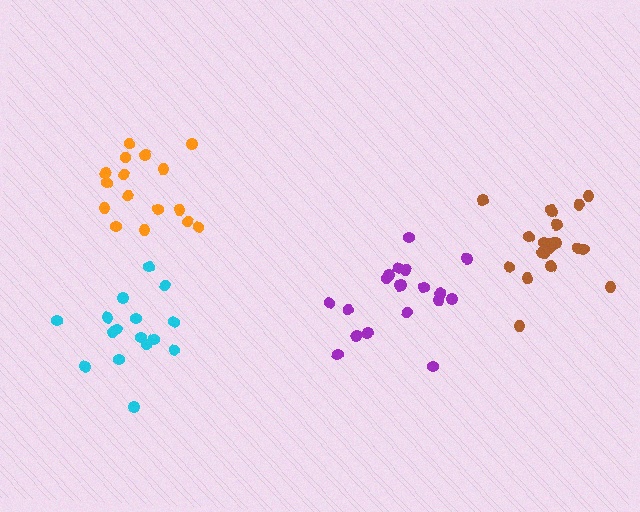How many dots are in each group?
Group 1: 20 dots, Group 2: 16 dots, Group 3: 16 dots, Group 4: 19 dots (71 total).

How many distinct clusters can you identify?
There are 4 distinct clusters.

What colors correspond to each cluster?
The clusters are colored: brown, cyan, orange, purple.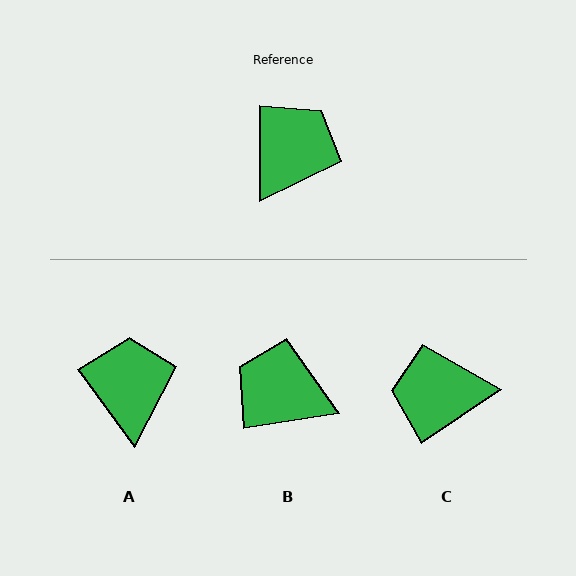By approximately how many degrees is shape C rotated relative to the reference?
Approximately 124 degrees counter-clockwise.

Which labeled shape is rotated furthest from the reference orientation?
C, about 124 degrees away.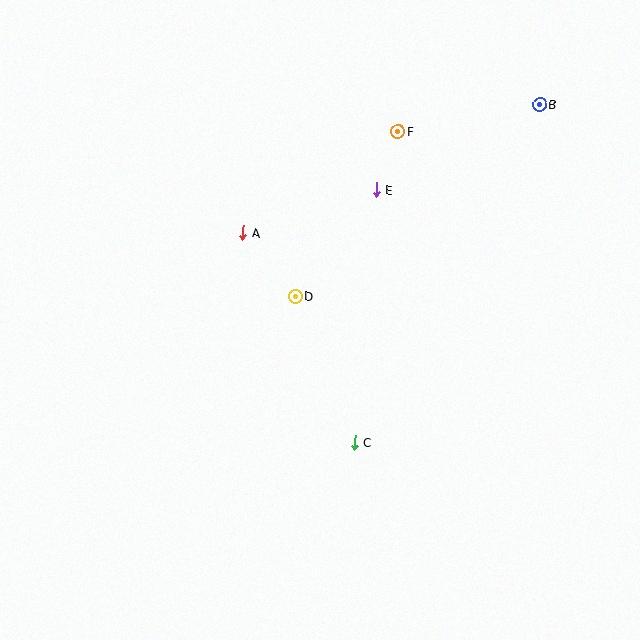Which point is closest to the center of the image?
Point D at (295, 296) is closest to the center.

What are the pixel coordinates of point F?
Point F is at (398, 131).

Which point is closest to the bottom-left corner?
Point C is closest to the bottom-left corner.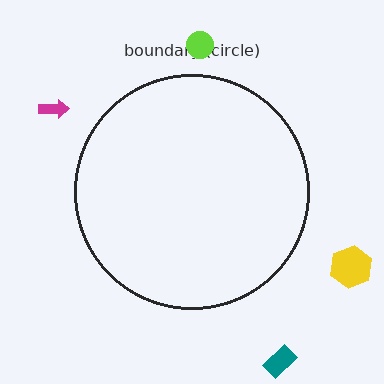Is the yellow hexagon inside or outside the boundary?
Outside.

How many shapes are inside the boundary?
0 inside, 4 outside.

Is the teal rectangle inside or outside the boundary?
Outside.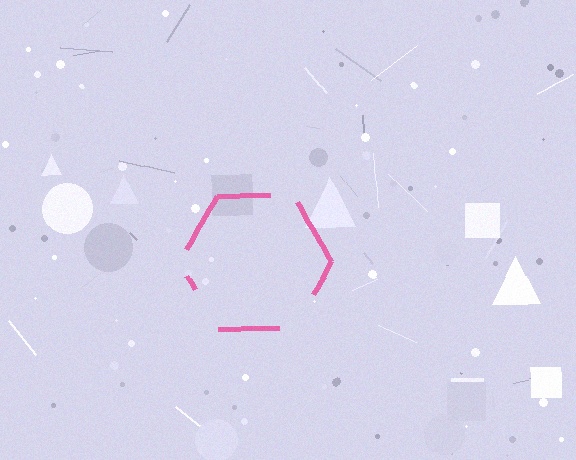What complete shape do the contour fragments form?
The contour fragments form a hexagon.